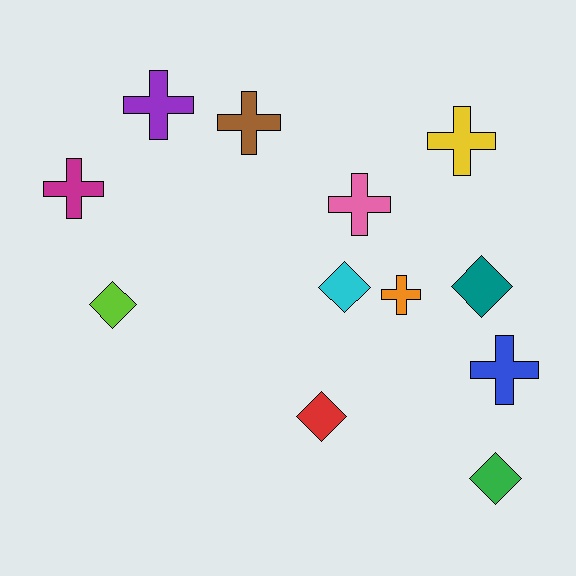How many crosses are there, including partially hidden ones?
There are 7 crosses.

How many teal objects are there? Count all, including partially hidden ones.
There is 1 teal object.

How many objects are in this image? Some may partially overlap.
There are 12 objects.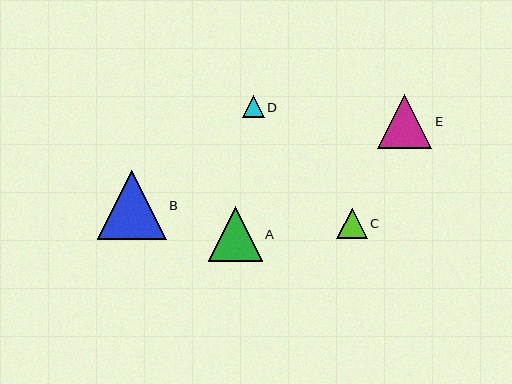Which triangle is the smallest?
Triangle D is the smallest with a size of approximately 22 pixels.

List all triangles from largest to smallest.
From largest to smallest: B, A, E, C, D.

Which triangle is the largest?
Triangle B is the largest with a size of approximately 69 pixels.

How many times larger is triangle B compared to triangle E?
Triangle B is approximately 1.3 times the size of triangle E.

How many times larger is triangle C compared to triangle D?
Triangle C is approximately 1.4 times the size of triangle D.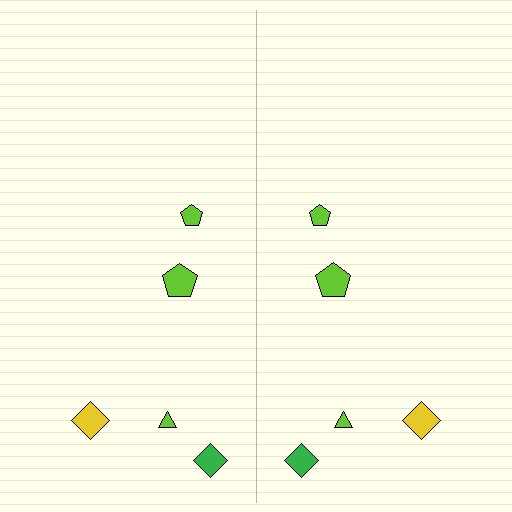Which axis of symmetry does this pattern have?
The pattern has a vertical axis of symmetry running through the center of the image.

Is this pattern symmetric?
Yes, this pattern has bilateral (reflection) symmetry.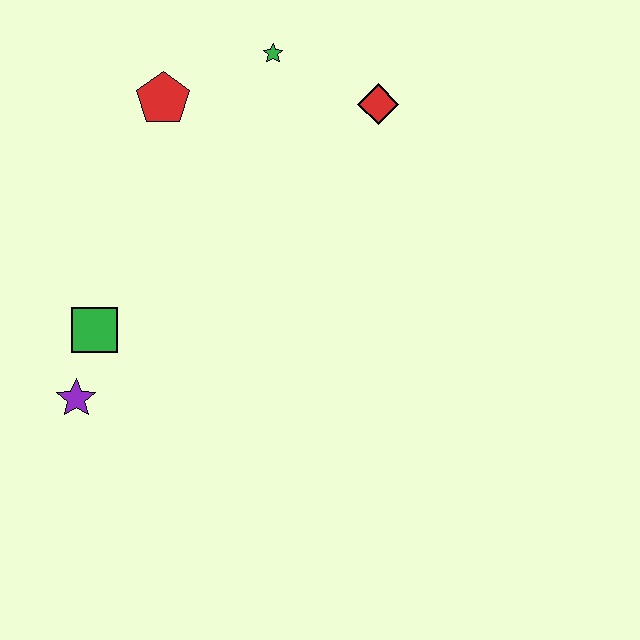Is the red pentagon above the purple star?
Yes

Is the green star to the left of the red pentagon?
No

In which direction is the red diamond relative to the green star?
The red diamond is to the right of the green star.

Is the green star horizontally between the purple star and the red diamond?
Yes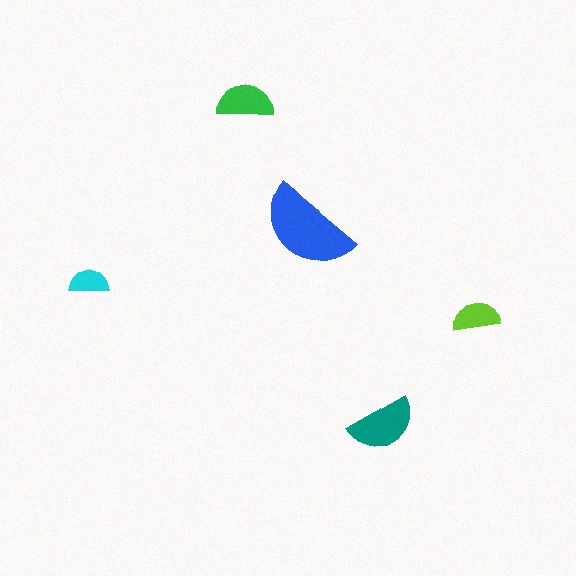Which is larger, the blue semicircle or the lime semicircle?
The blue one.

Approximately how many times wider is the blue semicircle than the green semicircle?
About 1.5 times wider.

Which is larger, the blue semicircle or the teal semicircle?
The blue one.